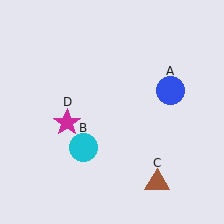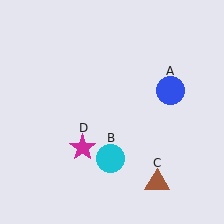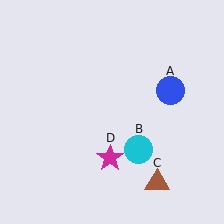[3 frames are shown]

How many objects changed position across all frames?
2 objects changed position: cyan circle (object B), magenta star (object D).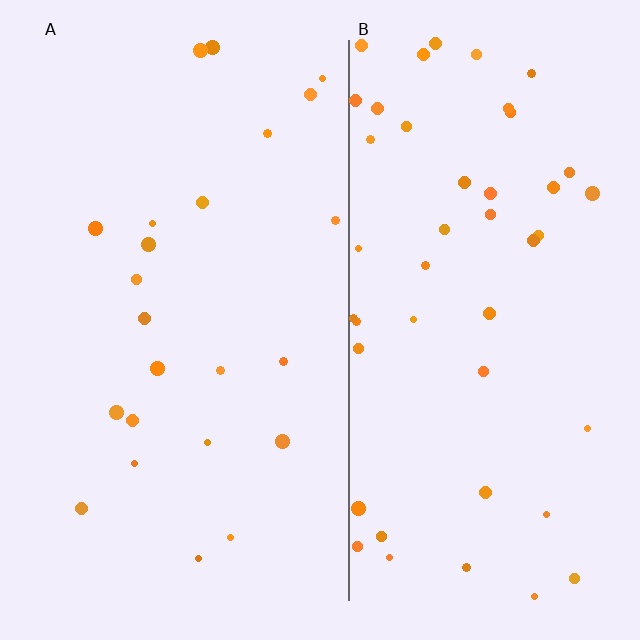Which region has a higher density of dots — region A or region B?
B (the right).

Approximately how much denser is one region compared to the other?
Approximately 2.0× — region B over region A.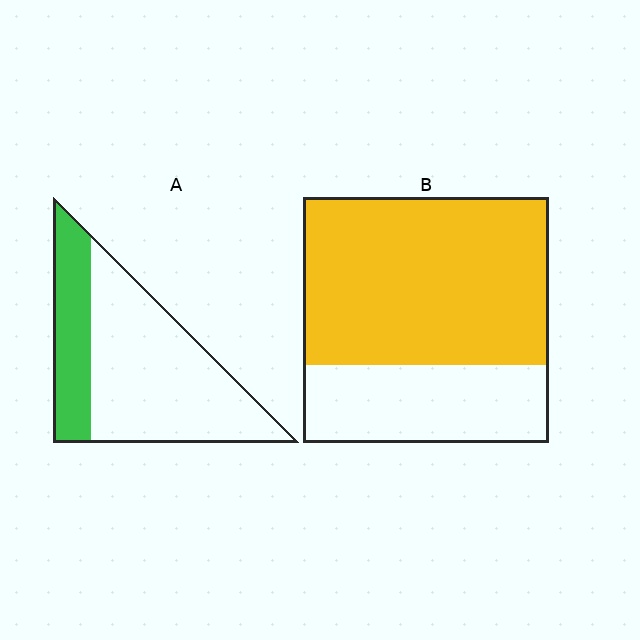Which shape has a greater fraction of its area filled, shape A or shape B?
Shape B.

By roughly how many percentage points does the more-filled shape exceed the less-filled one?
By roughly 40 percentage points (B over A).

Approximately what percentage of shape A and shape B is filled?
A is approximately 30% and B is approximately 70%.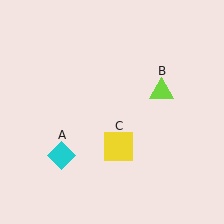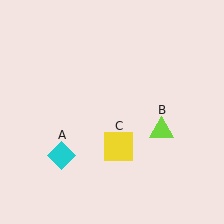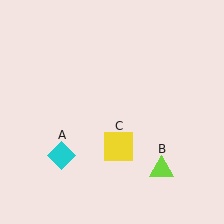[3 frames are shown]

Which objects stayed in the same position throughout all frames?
Cyan diamond (object A) and yellow square (object C) remained stationary.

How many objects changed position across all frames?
1 object changed position: lime triangle (object B).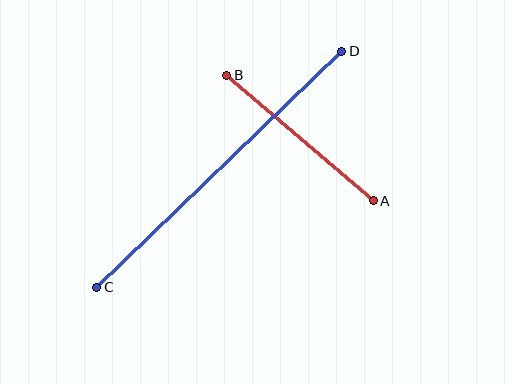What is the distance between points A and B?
The distance is approximately 193 pixels.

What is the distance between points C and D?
The distance is approximately 340 pixels.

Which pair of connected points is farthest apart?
Points C and D are farthest apart.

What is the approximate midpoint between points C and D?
The midpoint is at approximately (219, 169) pixels.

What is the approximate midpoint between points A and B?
The midpoint is at approximately (300, 138) pixels.